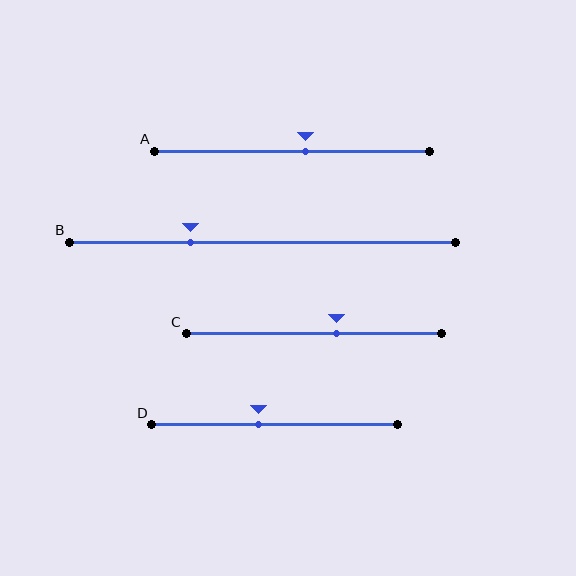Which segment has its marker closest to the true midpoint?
Segment A has its marker closest to the true midpoint.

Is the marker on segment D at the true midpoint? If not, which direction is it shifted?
No, the marker on segment D is shifted to the left by about 6% of the segment length.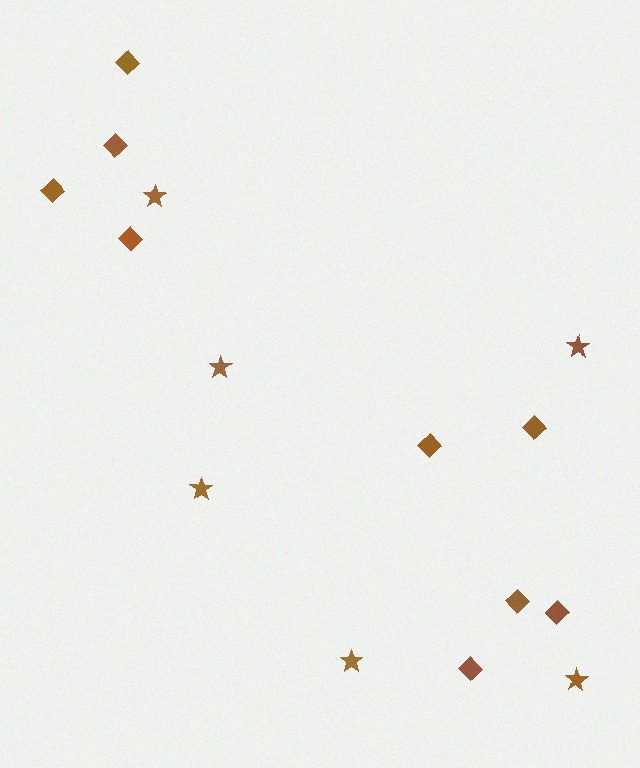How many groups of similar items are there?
There are 2 groups: one group of diamonds (9) and one group of stars (6).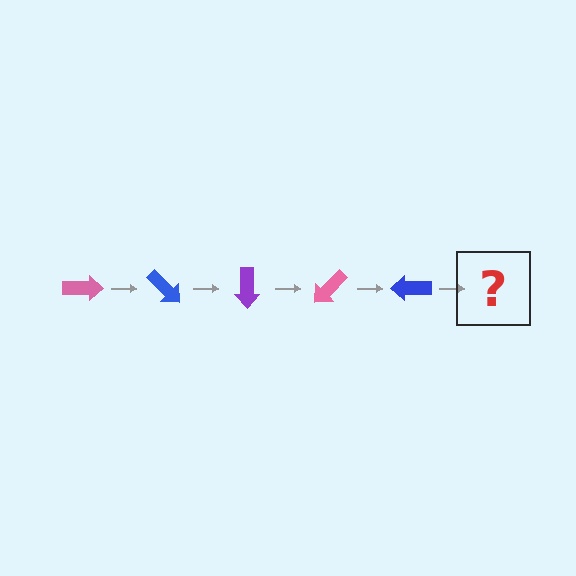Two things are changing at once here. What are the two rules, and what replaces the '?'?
The two rules are that it rotates 45 degrees each step and the color cycles through pink, blue, and purple. The '?' should be a purple arrow, rotated 225 degrees from the start.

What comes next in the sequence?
The next element should be a purple arrow, rotated 225 degrees from the start.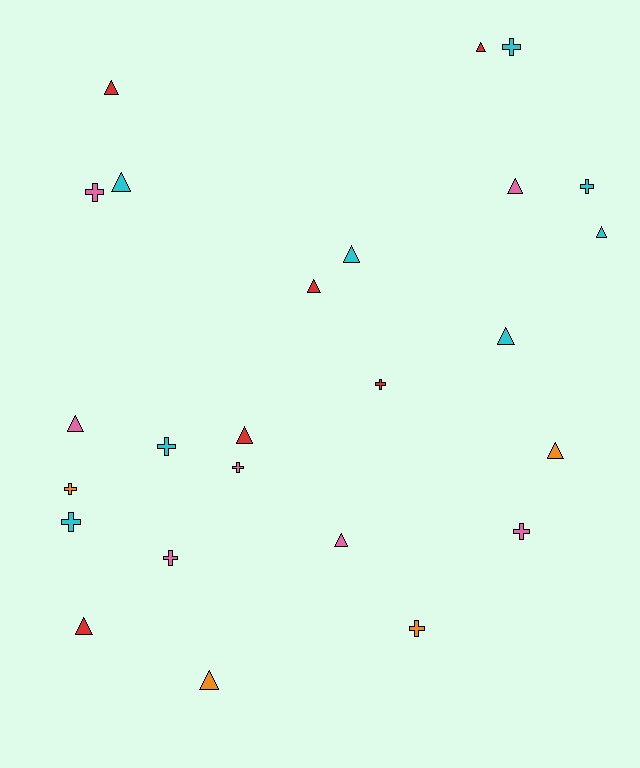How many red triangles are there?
There are 5 red triangles.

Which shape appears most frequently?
Triangle, with 14 objects.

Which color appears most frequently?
Cyan, with 8 objects.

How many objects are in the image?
There are 25 objects.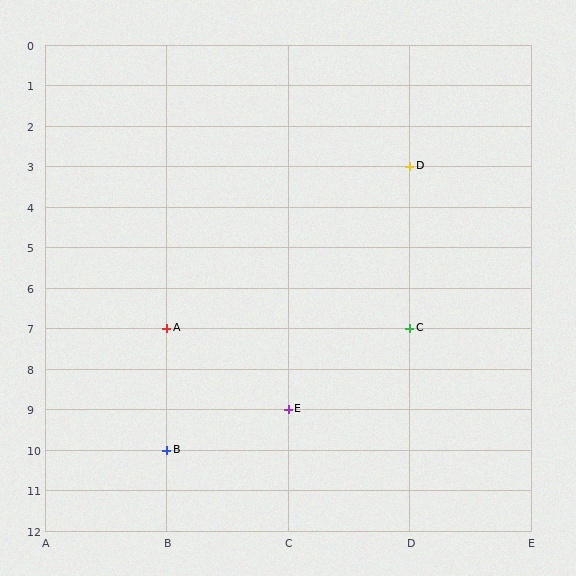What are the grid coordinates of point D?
Point D is at grid coordinates (D, 3).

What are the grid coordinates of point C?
Point C is at grid coordinates (D, 7).